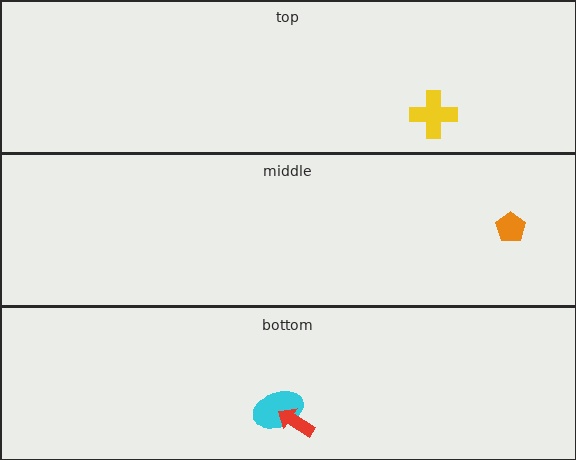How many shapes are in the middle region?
1.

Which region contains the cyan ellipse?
The bottom region.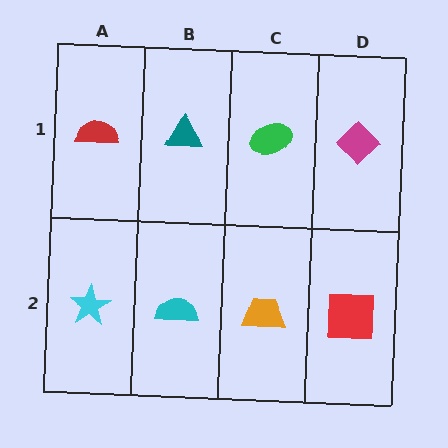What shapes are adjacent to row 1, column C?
An orange trapezoid (row 2, column C), a teal triangle (row 1, column B), a magenta diamond (row 1, column D).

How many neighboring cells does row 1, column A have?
2.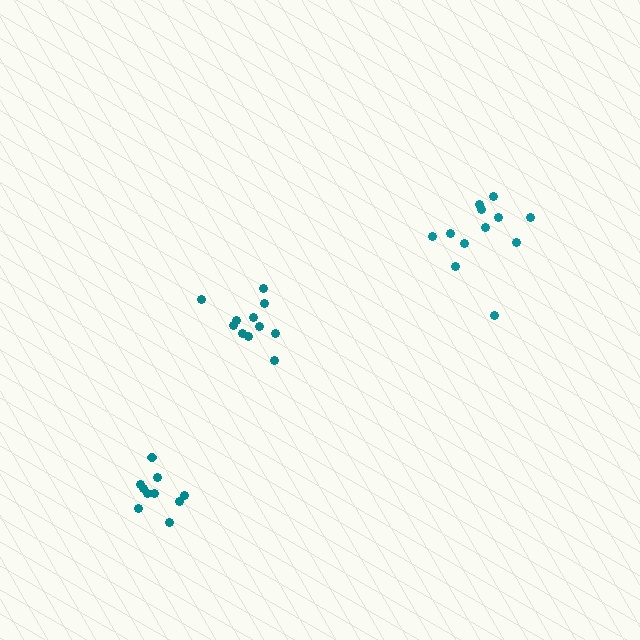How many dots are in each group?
Group 1: 11 dots, Group 2: 12 dots, Group 3: 10 dots (33 total).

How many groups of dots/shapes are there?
There are 3 groups.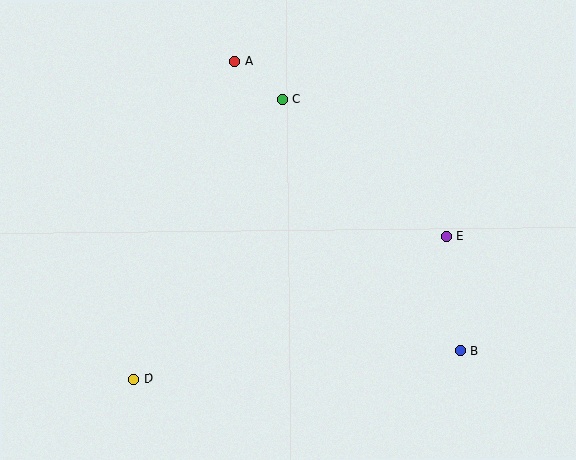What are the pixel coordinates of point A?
Point A is at (235, 61).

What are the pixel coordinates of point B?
Point B is at (460, 351).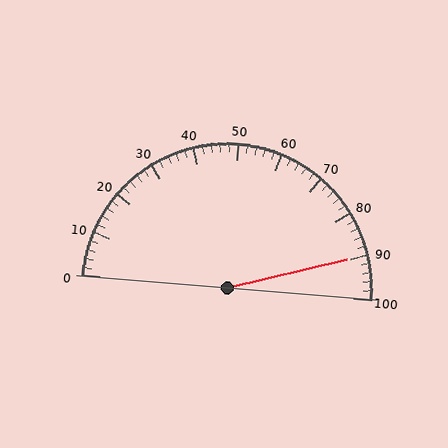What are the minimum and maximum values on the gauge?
The gauge ranges from 0 to 100.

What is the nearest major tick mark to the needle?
The nearest major tick mark is 90.